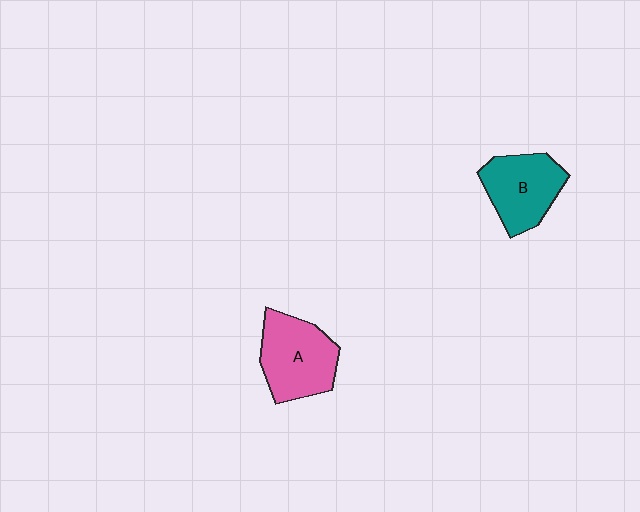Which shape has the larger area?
Shape A (pink).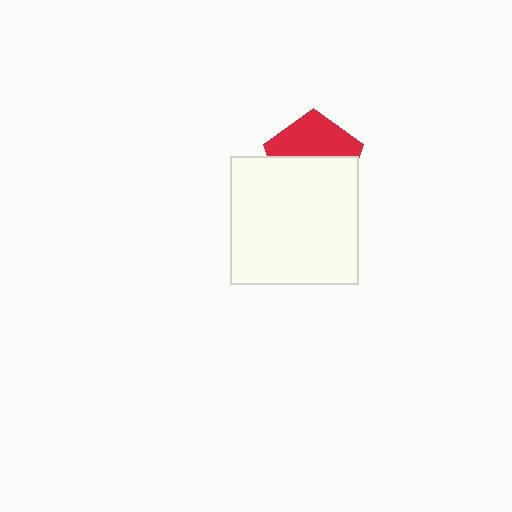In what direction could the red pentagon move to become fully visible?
The red pentagon could move up. That would shift it out from behind the white square entirely.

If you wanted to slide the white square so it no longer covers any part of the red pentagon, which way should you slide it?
Slide it down — that is the most direct way to separate the two shapes.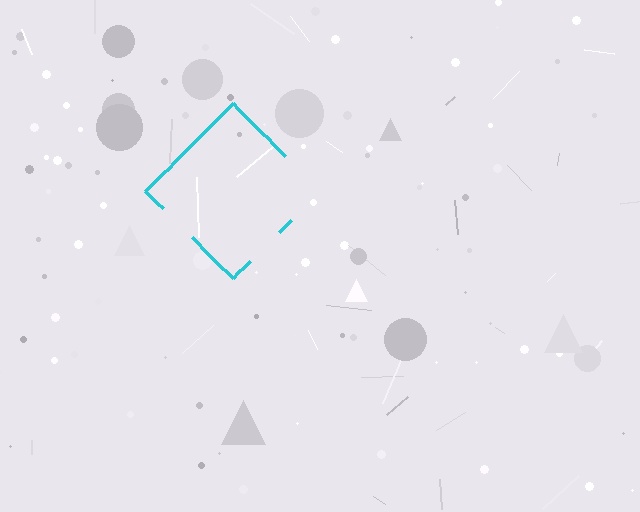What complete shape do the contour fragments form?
The contour fragments form a diamond.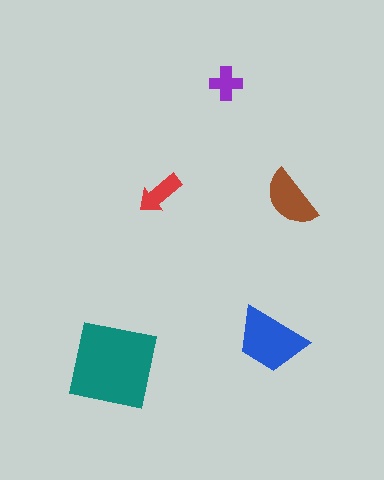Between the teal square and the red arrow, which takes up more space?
The teal square.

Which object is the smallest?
The purple cross.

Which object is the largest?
The teal square.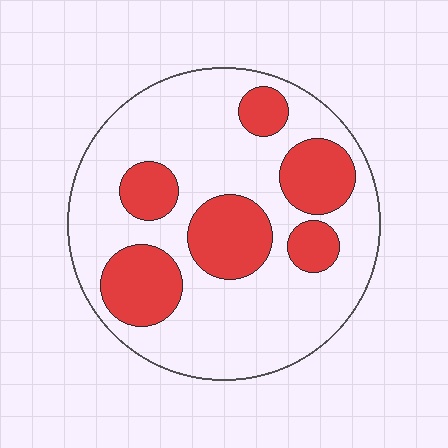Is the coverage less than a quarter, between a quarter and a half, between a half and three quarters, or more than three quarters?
Between a quarter and a half.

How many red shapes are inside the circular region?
6.